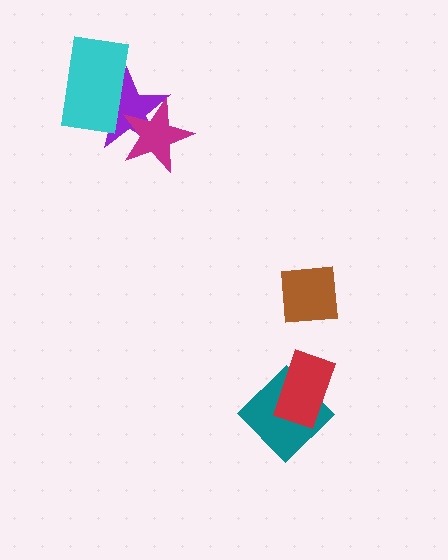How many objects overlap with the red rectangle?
1 object overlaps with the red rectangle.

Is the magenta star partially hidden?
No, no other shape covers it.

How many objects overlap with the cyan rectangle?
1 object overlaps with the cyan rectangle.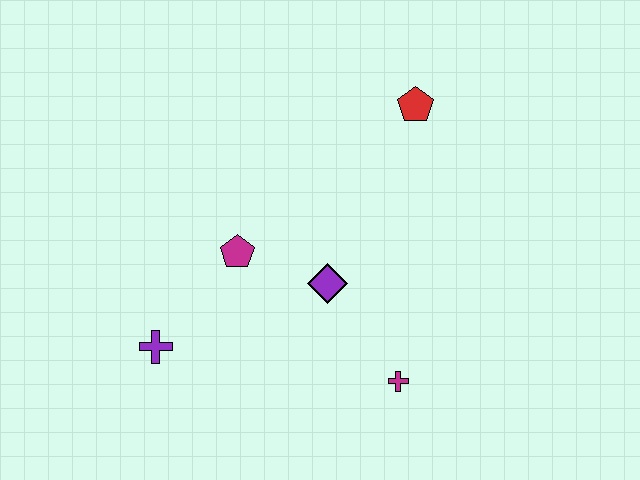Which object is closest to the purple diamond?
The magenta pentagon is closest to the purple diamond.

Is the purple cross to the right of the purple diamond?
No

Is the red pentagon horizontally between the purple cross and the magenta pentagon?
No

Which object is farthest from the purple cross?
The red pentagon is farthest from the purple cross.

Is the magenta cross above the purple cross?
No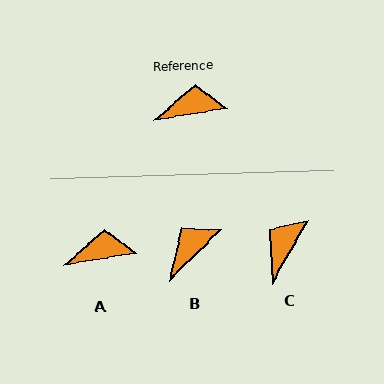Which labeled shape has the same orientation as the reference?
A.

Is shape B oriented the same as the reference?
No, it is off by about 35 degrees.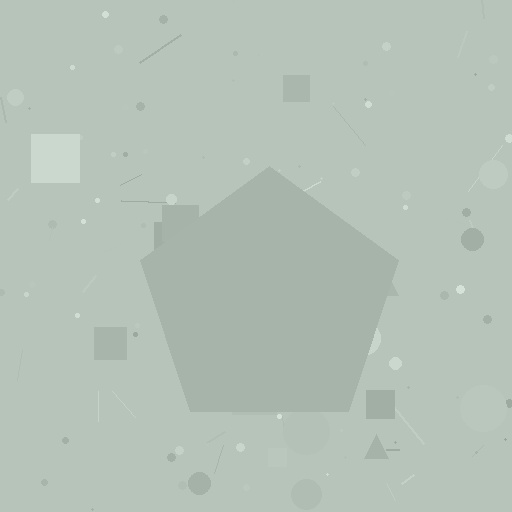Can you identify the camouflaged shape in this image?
The camouflaged shape is a pentagon.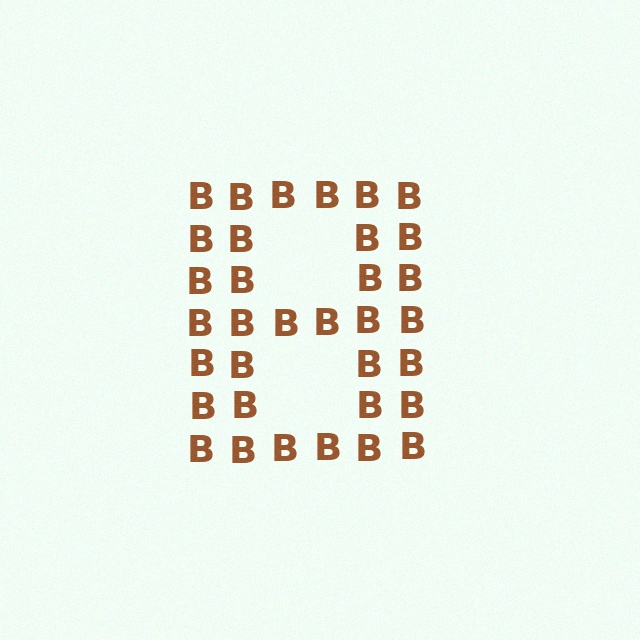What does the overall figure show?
The overall figure shows the letter B.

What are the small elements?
The small elements are letter B's.